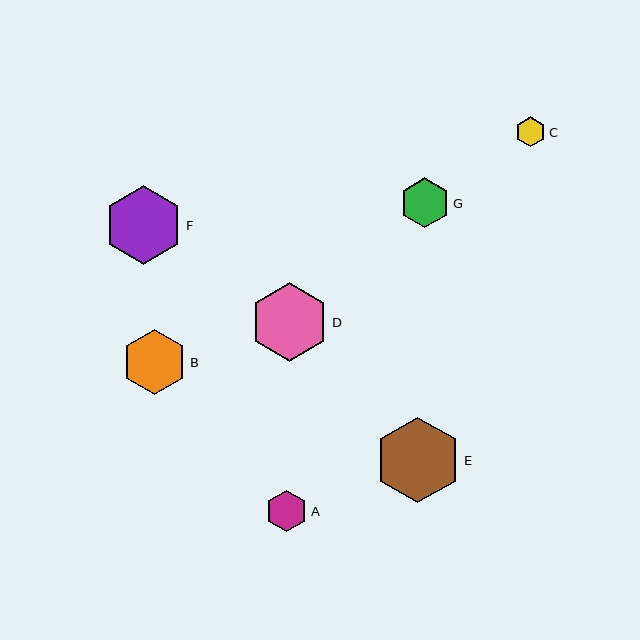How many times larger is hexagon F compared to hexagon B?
Hexagon F is approximately 1.2 times the size of hexagon B.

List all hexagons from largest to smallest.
From largest to smallest: E, F, D, B, G, A, C.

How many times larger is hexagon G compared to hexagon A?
Hexagon G is approximately 1.2 times the size of hexagon A.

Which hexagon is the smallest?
Hexagon C is the smallest with a size of approximately 30 pixels.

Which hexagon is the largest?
Hexagon E is the largest with a size of approximately 85 pixels.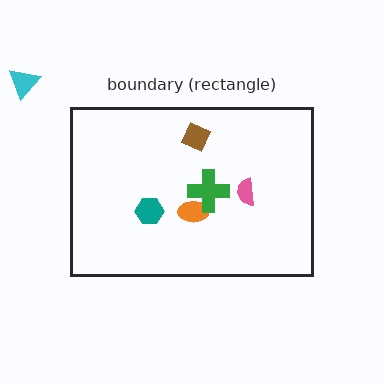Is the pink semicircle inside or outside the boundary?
Inside.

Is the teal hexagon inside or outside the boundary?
Inside.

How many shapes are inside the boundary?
5 inside, 1 outside.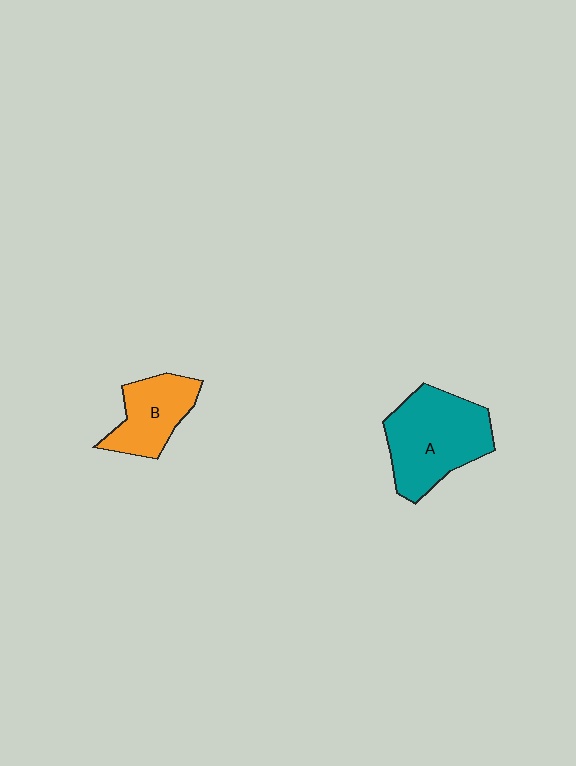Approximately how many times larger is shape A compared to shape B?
Approximately 1.6 times.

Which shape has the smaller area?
Shape B (orange).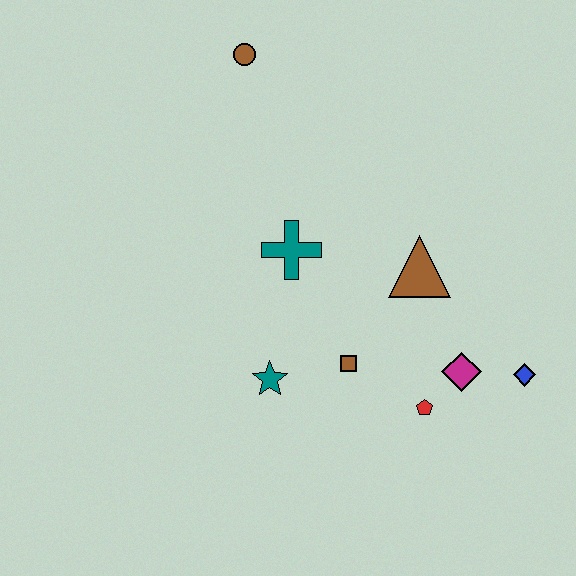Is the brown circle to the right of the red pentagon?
No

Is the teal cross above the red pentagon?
Yes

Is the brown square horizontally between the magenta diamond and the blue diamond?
No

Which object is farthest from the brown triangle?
The brown circle is farthest from the brown triangle.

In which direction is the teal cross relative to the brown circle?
The teal cross is below the brown circle.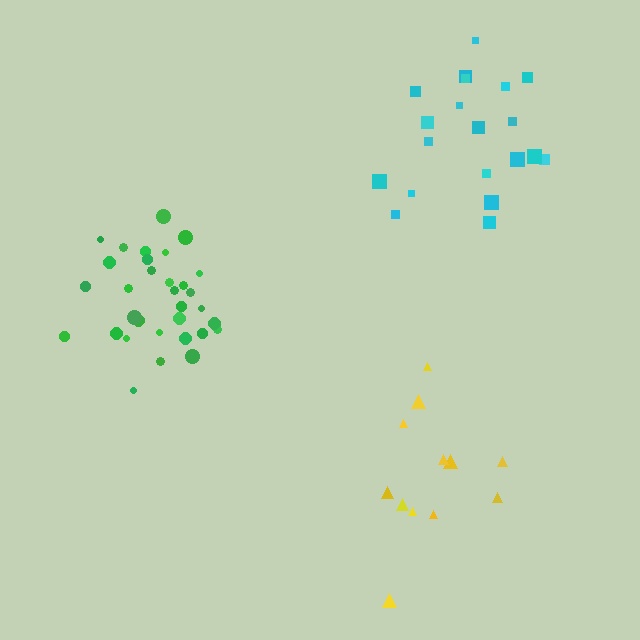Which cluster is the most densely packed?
Green.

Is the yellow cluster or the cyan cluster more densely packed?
Cyan.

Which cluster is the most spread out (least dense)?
Yellow.